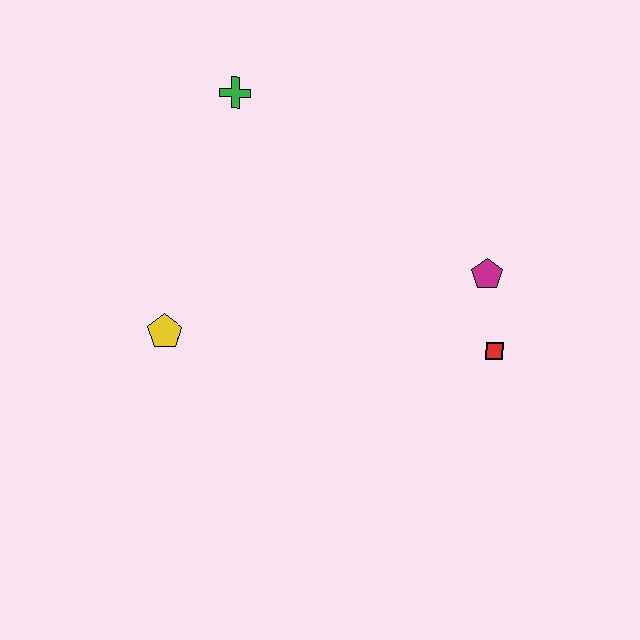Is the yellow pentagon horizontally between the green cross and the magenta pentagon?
No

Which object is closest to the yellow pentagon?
The green cross is closest to the yellow pentagon.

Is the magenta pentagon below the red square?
No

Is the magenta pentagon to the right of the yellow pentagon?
Yes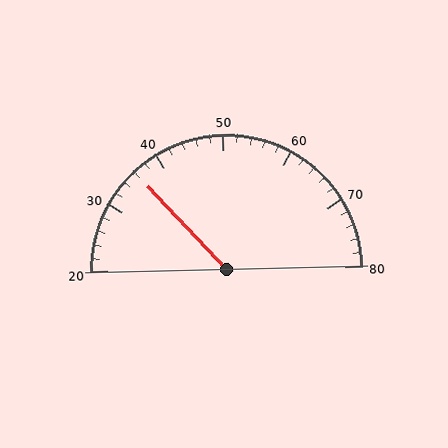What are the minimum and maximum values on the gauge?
The gauge ranges from 20 to 80.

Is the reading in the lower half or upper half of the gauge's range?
The reading is in the lower half of the range (20 to 80).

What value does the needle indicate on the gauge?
The needle indicates approximately 36.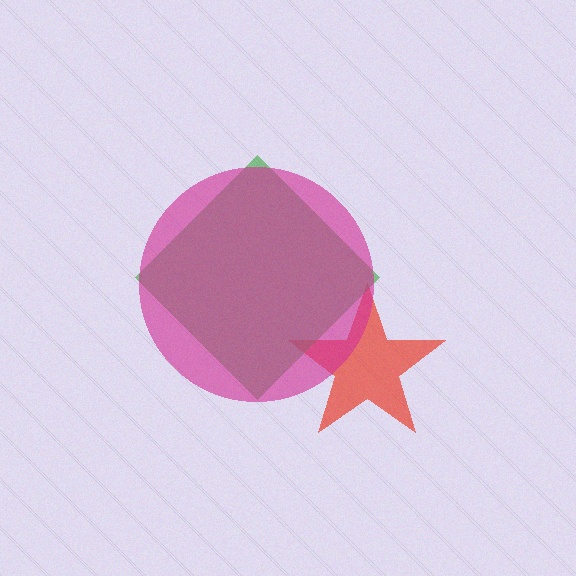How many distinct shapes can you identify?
There are 3 distinct shapes: a red star, a green diamond, a magenta circle.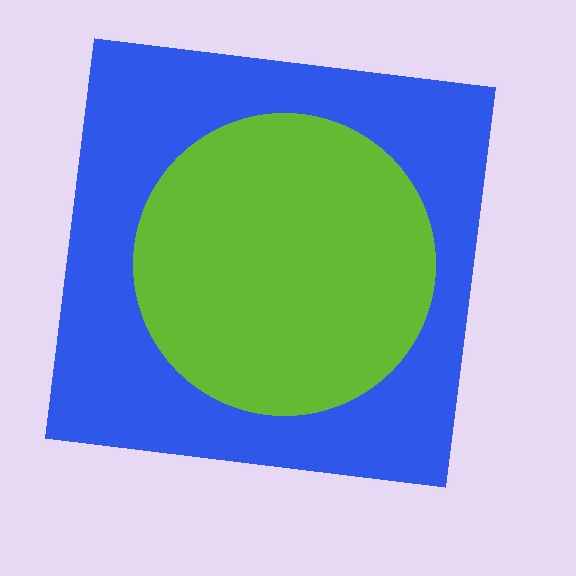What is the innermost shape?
The lime circle.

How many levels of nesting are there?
2.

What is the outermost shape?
The blue square.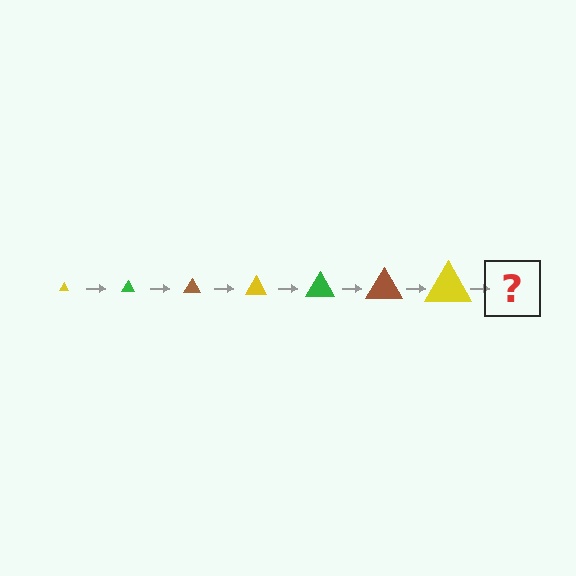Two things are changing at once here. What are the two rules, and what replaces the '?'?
The two rules are that the triangle grows larger each step and the color cycles through yellow, green, and brown. The '?' should be a green triangle, larger than the previous one.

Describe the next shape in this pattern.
It should be a green triangle, larger than the previous one.